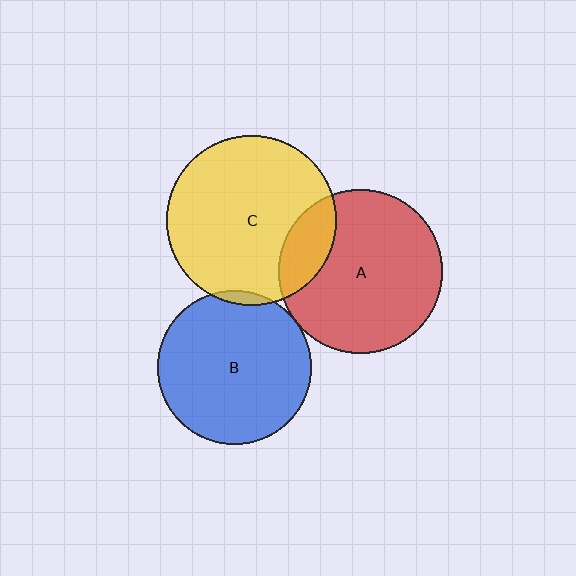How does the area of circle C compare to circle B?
Approximately 1.2 times.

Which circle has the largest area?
Circle C (yellow).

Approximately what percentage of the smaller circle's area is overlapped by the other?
Approximately 5%.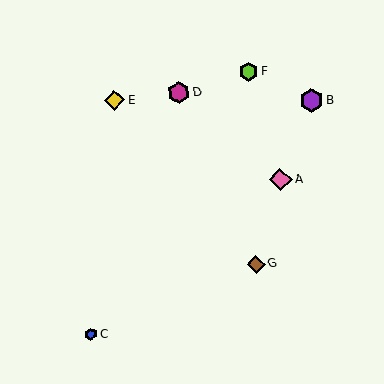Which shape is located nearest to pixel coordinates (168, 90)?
The magenta hexagon (labeled D) at (179, 93) is nearest to that location.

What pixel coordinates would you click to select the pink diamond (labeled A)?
Click at (280, 180) to select the pink diamond A.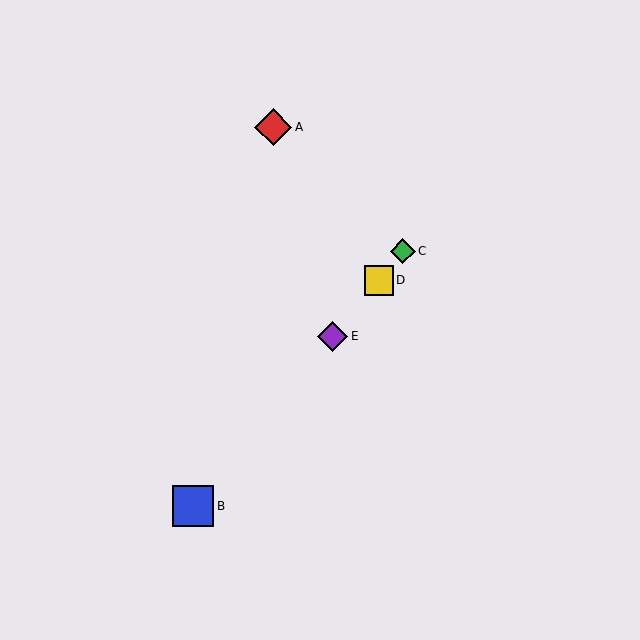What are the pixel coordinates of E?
Object E is at (333, 336).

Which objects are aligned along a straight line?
Objects B, C, D, E are aligned along a straight line.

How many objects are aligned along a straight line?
4 objects (B, C, D, E) are aligned along a straight line.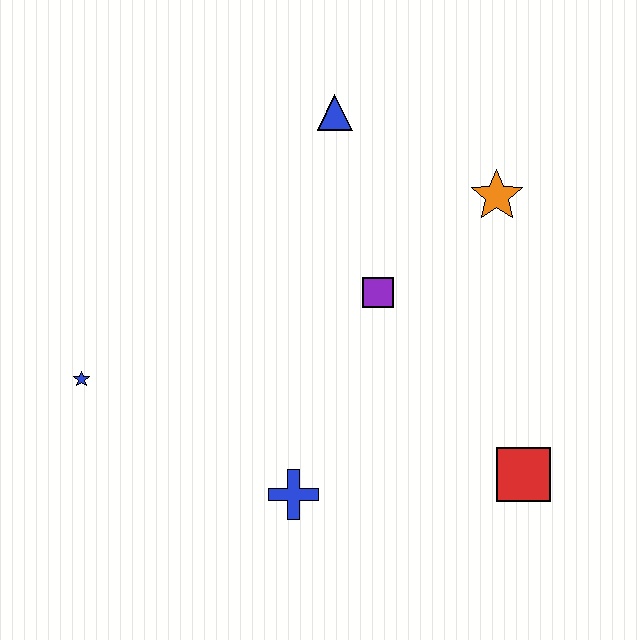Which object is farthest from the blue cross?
The blue triangle is farthest from the blue cross.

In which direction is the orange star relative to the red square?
The orange star is above the red square.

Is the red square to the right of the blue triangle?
Yes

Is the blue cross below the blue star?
Yes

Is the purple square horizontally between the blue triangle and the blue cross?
No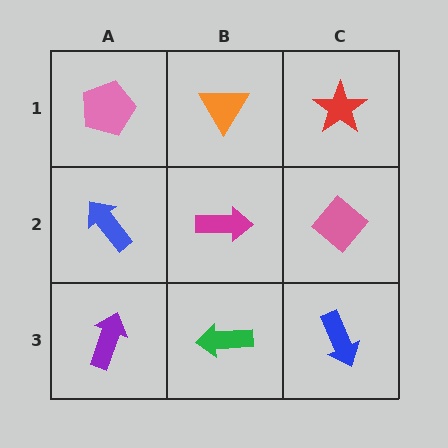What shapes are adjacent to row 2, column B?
An orange triangle (row 1, column B), a green arrow (row 3, column B), a blue arrow (row 2, column A), a pink diamond (row 2, column C).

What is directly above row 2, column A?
A pink pentagon.